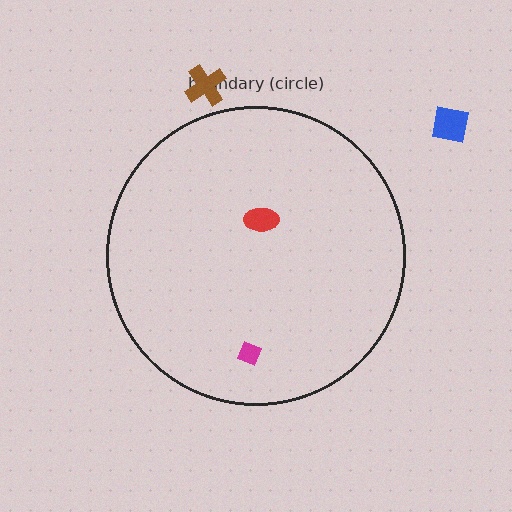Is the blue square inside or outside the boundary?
Outside.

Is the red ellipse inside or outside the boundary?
Inside.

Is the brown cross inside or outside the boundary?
Outside.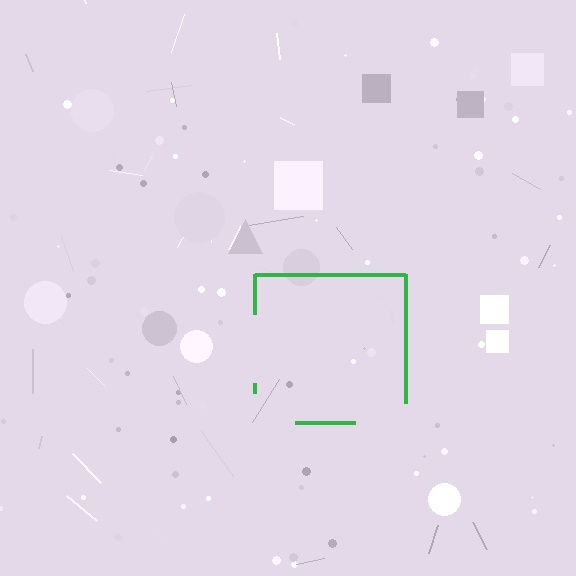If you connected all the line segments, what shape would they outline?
They would outline a square.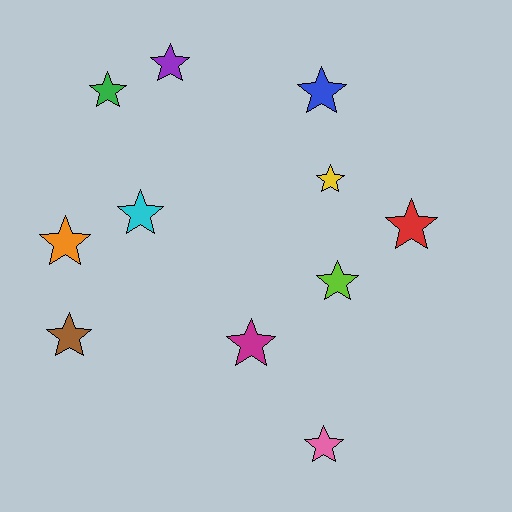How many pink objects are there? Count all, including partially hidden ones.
There is 1 pink object.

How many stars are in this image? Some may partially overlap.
There are 11 stars.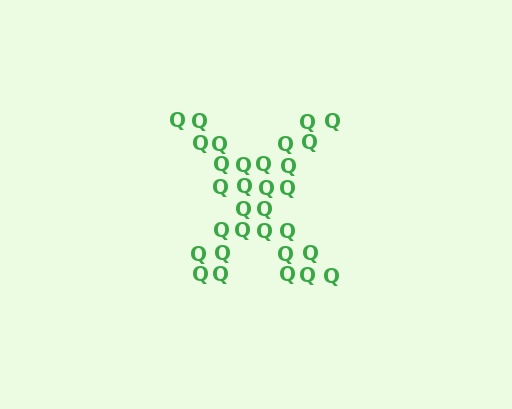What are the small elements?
The small elements are letter Q's.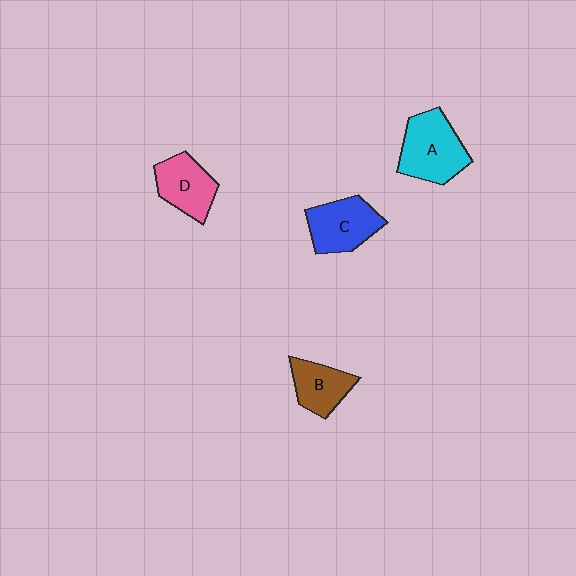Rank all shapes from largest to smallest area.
From largest to smallest: A (cyan), C (blue), D (pink), B (brown).